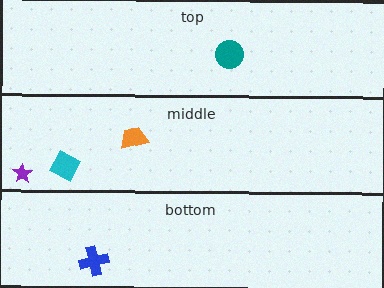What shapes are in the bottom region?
The blue cross.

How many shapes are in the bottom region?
1.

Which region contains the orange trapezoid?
The middle region.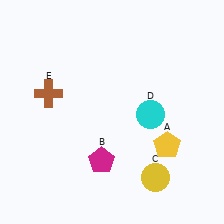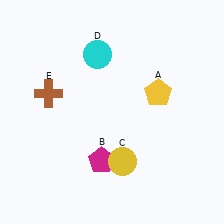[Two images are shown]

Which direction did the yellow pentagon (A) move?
The yellow pentagon (A) moved up.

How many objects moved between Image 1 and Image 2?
3 objects moved between the two images.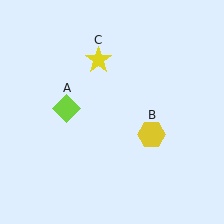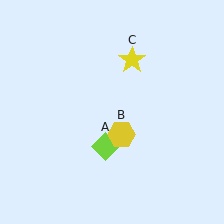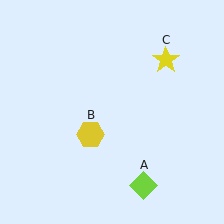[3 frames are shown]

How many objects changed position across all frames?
3 objects changed position: lime diamond (object A), yellow hexagon (object B), yellow star (object C).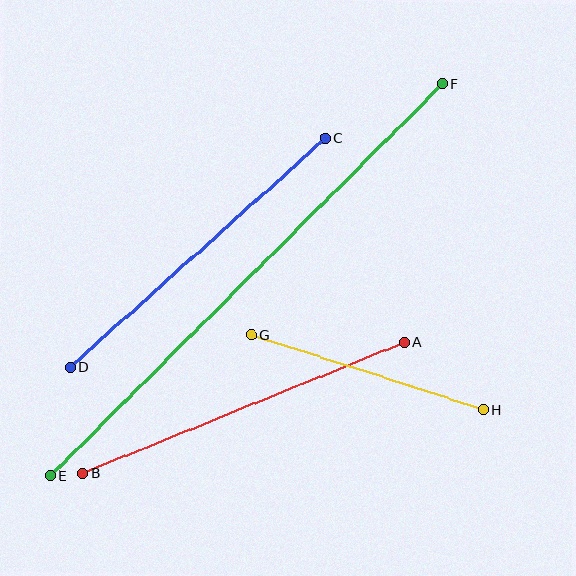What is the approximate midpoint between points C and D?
The midpoint is at approximately (198, 252) pixels.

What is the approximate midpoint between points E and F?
The midpoint is at approximately (246, 280) pixels.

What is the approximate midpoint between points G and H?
The midpoint is at approximately (367, 372) pixels.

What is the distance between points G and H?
The distance is approximately 244 pixels.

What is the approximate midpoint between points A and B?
The midpoint is at approximately (244, 407) pixels.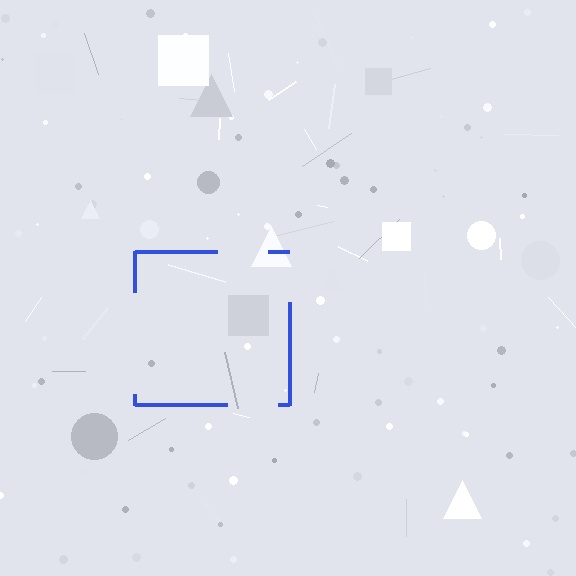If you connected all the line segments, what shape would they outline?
They would outline a square.